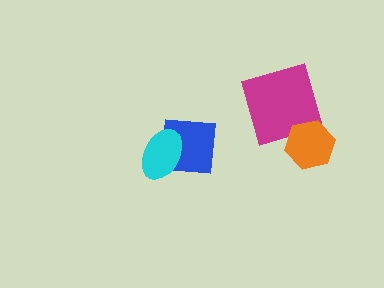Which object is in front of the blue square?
The cyan ellipse is in front of the blue square.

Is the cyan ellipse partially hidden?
No, no other shape covers it.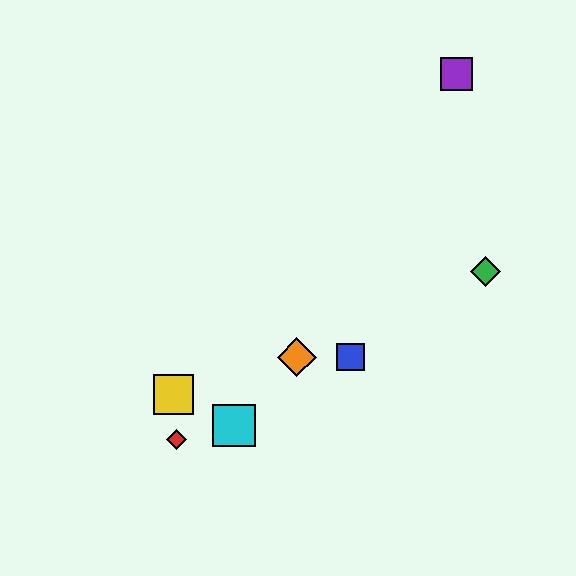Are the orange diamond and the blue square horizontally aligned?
Yes, both are at y≈357.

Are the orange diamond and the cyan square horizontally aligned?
No, the orange diamond is at y≈357 and the cyan square is at y≈425.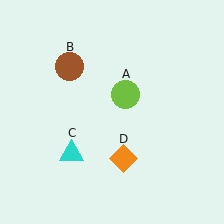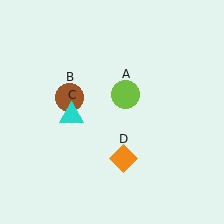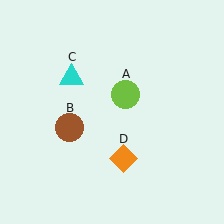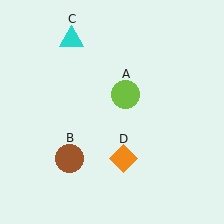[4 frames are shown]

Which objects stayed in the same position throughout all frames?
Lime circle (object A) and orange diamond (object D) remained stationary.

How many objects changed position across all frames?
2 objects changed position: brown circle (object B), cyan triangle (object C).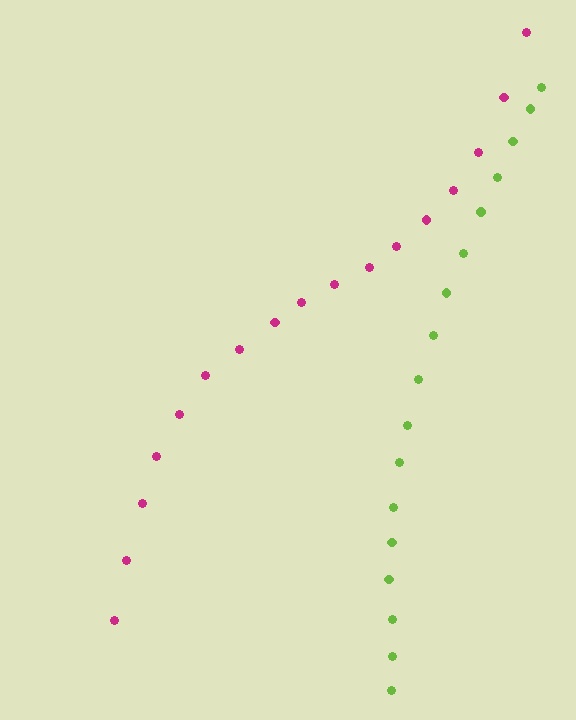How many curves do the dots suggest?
There are 2 distinct paths.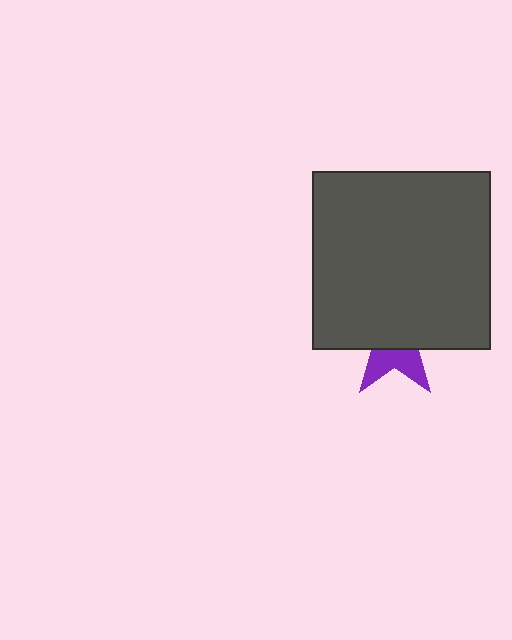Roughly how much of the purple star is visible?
A small part of it is visible (roughly 37%).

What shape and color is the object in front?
The object in front is a dark gray square.